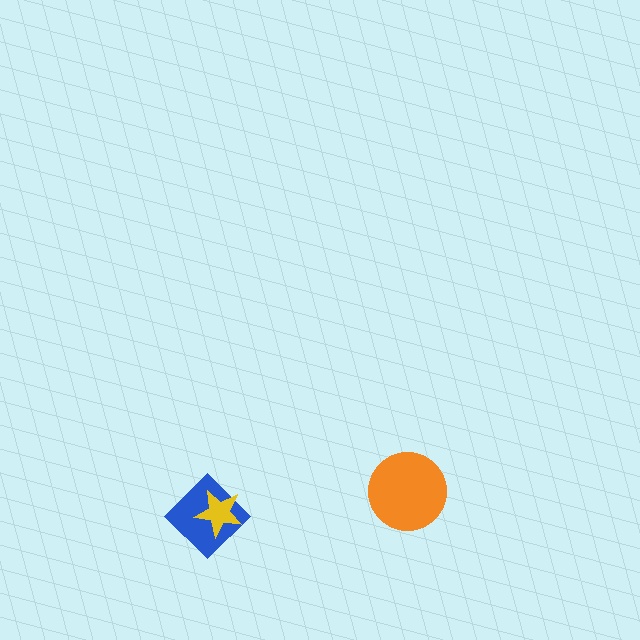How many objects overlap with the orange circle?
0 objects overlap with the orange circle.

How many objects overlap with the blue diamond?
1 object overlaps with the blue diamond.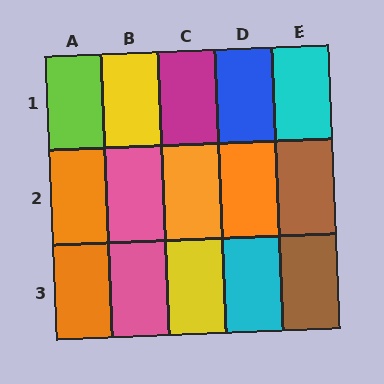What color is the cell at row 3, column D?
Cyan.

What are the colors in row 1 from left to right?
Lime, yellow, magenta, blue, cyan.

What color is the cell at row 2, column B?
Pink.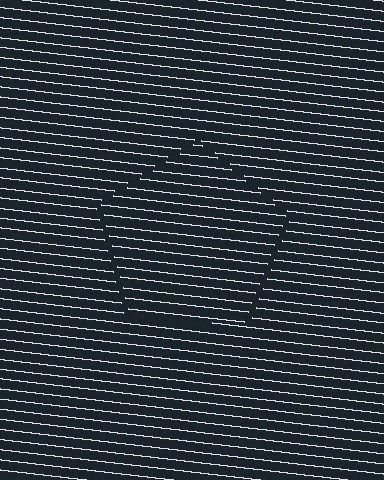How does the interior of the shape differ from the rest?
The interior of the shape contains the same grating, shifted by half a period — the contour is defined by the phase discontinuity where line-ends from the inner and outer gratings abut.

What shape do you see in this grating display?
An illusory pentagon. The interior of the shape contains the same grating, shifted by half a period — the contour is defined by the phase discontinuity where line-ends from the inner and outer gratings abut.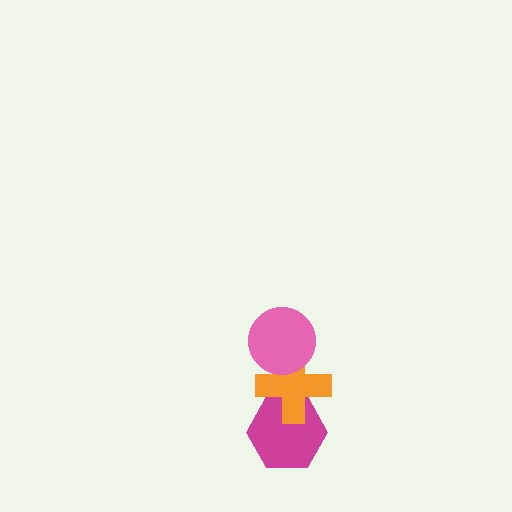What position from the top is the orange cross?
The orange cross is 2nd from the top.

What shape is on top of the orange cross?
The pink circle is on top of the orange cross.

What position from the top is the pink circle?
The pink circle is 1st from the top.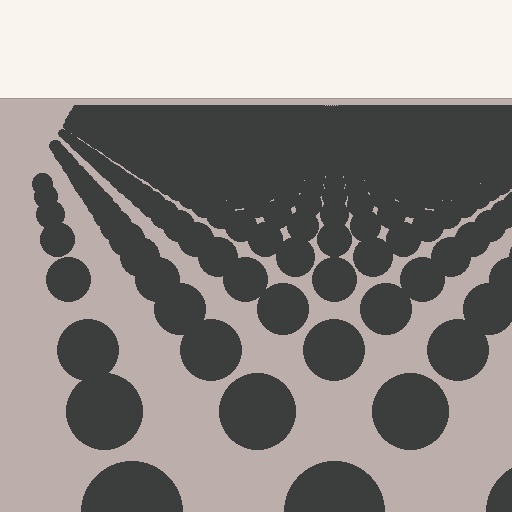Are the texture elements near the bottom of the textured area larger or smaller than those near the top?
Larger. Near the bottom, elements are closer to the viewer and appear at a bigger on-screen size.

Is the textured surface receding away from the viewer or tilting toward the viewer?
The surface is receding away from the viewer. Texture elements get smaller and denser toward the top.